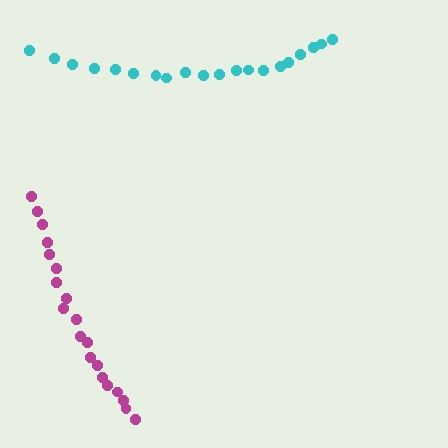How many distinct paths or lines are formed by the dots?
There are 2 distinct paths.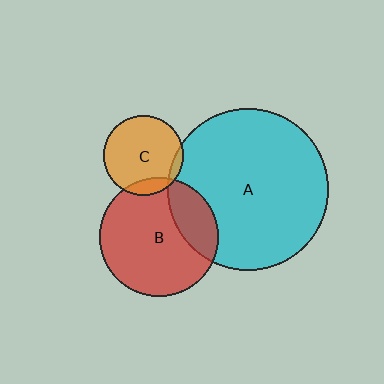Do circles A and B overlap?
Yes.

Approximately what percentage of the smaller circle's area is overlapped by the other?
Approximately 25%.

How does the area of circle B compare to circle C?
Approximately 2.2 times.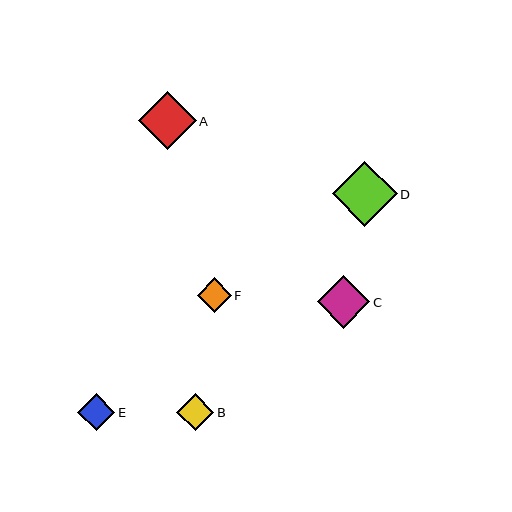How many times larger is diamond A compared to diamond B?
Diamond A is approximately 1.6 times the size of diamond B.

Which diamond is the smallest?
Diamond F is the smallest with a size of approximately 34 pixels.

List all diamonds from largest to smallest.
From largest to smallest: D, A, C, B, E, F.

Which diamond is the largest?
Diamond D is the largest with a size of approximately 65 pixels.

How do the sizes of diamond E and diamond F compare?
Diamond E and diamond F are approximately the same size.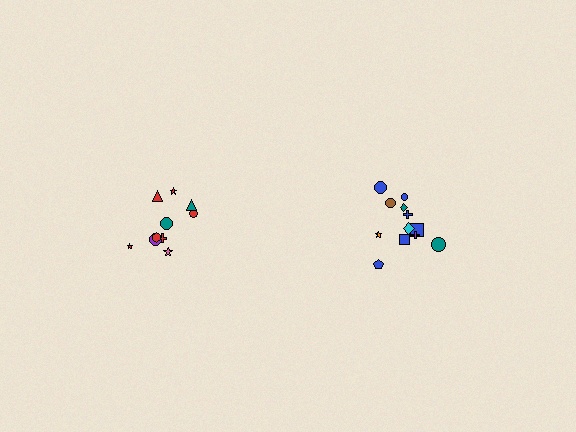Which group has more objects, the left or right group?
The right group.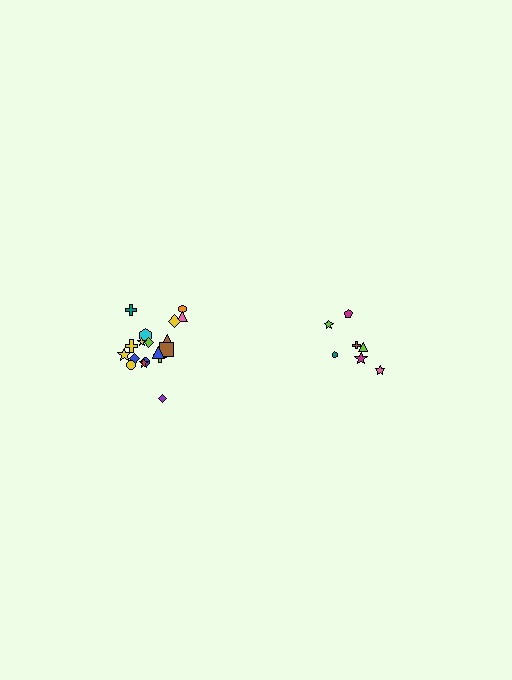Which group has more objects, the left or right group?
The left group.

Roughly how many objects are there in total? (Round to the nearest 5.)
Roughly 25 objects in total.